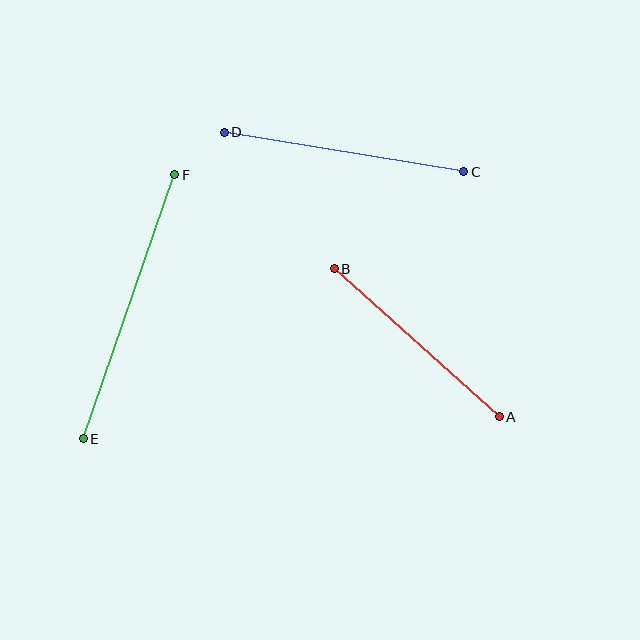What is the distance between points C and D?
The distance is approximately 243 pixels.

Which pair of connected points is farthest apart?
Points E and F are farthest apart.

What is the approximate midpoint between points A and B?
The midpoint is at approximately (417, 343) pixels.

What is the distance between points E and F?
The distance is approximately 280 pixels.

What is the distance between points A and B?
The distance is approximately 222 pixels.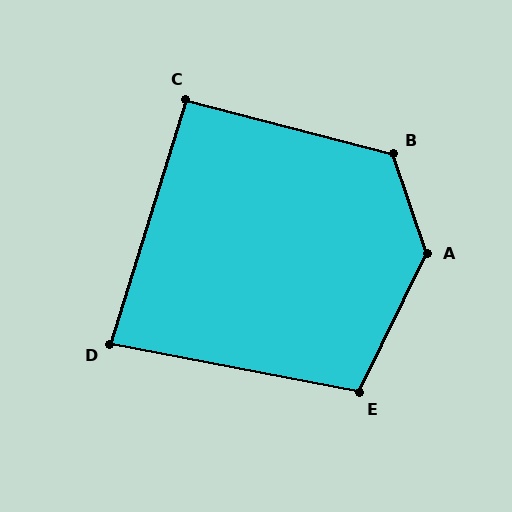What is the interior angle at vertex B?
Approximately 123 degrees (obtuse).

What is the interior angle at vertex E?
Approximately 105 degrees (obtuse).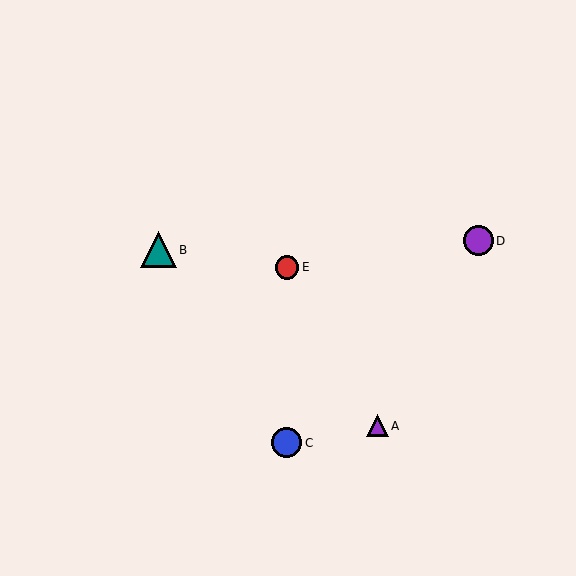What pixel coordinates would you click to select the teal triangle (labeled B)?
Click at (158, 250) to select the teal triangle B.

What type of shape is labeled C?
Shape C is a blue circle.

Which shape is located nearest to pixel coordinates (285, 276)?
The red circle (labeled E) at (287, 267) is nearest to that location.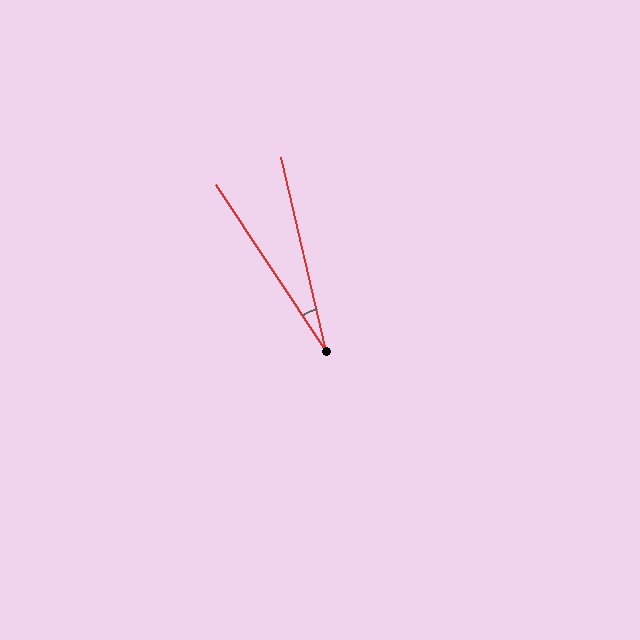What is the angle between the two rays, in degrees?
Approximately 21 degrees.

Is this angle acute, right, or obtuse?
It is acute.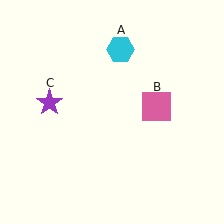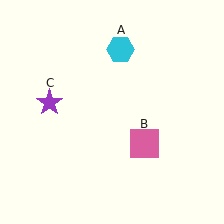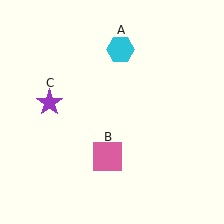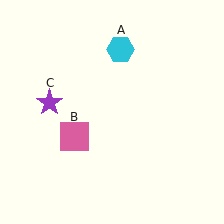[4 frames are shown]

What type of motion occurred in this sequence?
The pink square (object B) rotated clockwise around the center of the scene.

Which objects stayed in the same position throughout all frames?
Cyan hexagon (object A) and purple star (object C) remained stationary.